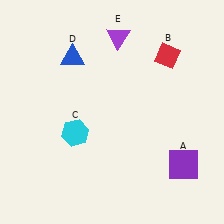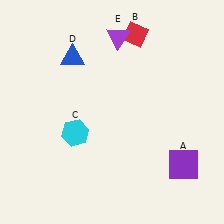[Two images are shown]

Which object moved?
The red diamond (B) moved left.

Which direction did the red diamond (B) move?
The red diamond (B) moved left.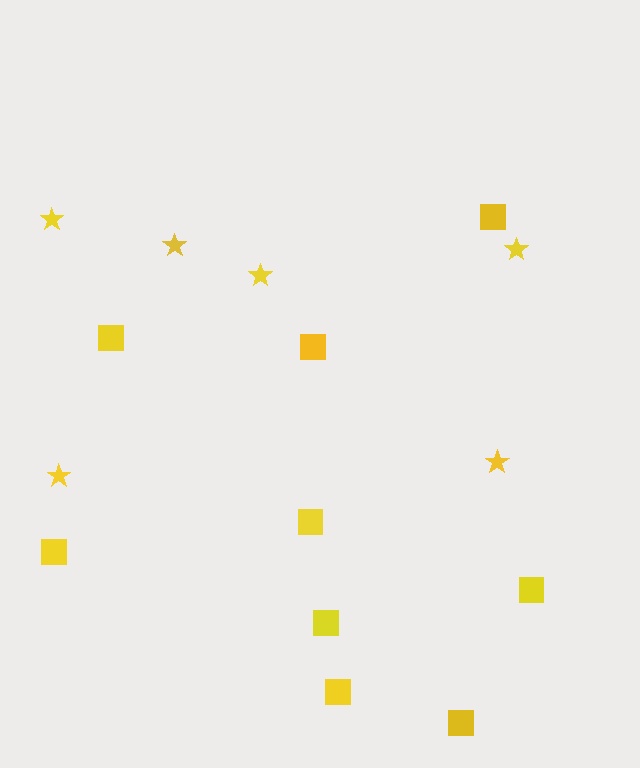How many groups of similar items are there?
There are 2 groups: one group of stars (6) and one group of squares (9).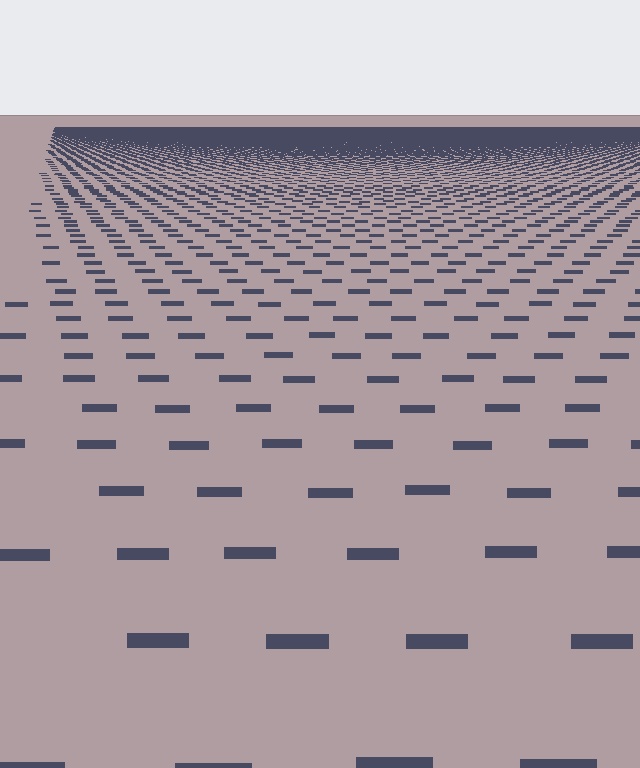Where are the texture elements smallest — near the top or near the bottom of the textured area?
Near the top.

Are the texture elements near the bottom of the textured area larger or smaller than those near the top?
Larger. Near the bottom, elements are closer to the viewer and appear at a bigger on-screen size.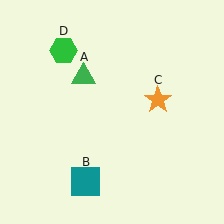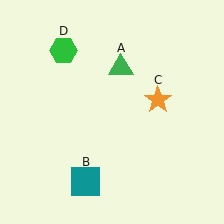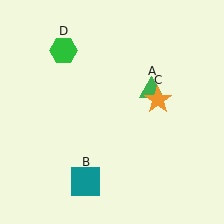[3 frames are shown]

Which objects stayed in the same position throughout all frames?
Teal square (object B) and orange star (object C) and green hexagon (object D) remained stationary.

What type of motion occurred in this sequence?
The green triangle (object A) rotated clockwise around the center of the scene.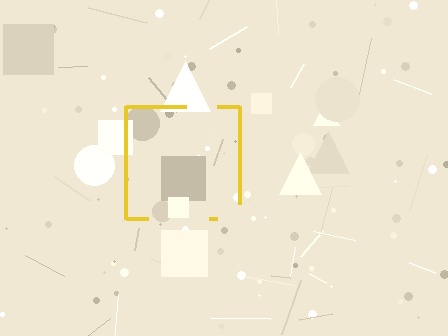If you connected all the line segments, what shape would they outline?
They would outline a square.